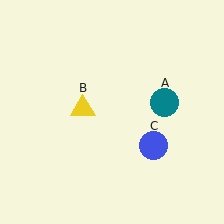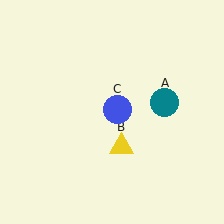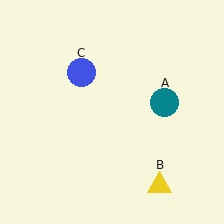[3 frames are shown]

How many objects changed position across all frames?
2 objects changed position: yellow triangle (object B), blue circle (object C).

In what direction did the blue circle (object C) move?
The blue circle (object C) moved up and to the left.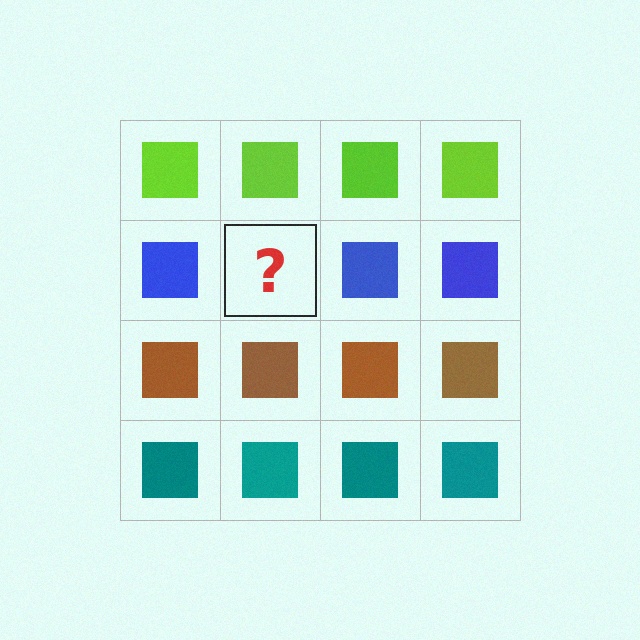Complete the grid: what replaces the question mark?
The question mark should be replaced with a blue square.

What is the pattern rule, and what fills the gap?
The rule is that each row has a consistent color. The gap should be filled with a blue square.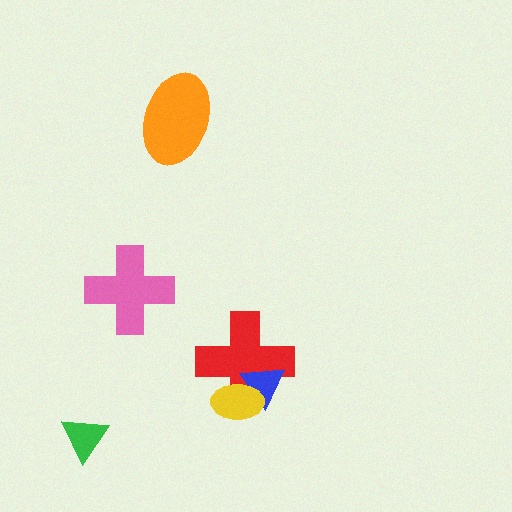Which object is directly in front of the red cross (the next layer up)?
The blue triangle is directly in front of the red cross.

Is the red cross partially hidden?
Yes, it is partially covered by another shape.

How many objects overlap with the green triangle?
0 objects overlap with the green triangle.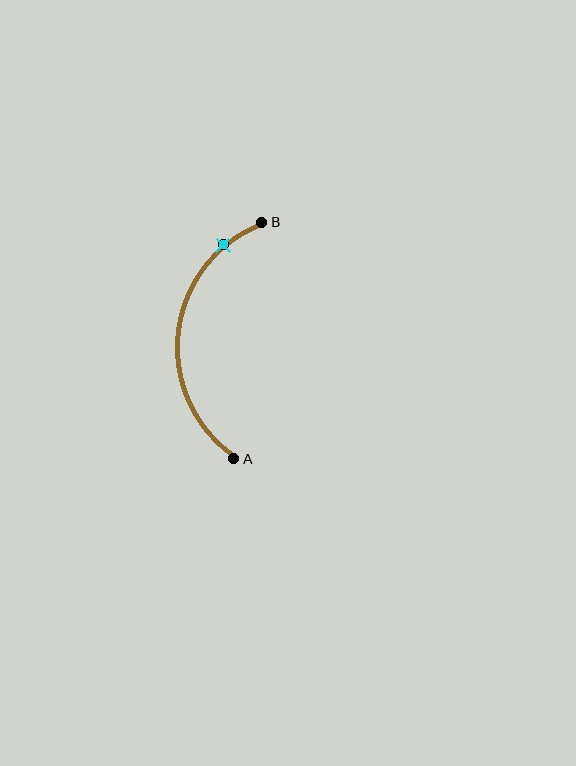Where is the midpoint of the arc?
The arc midpoint is the point on the curve farthest from the straight line joining A and B. It sits to the left of that line.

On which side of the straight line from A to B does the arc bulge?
The arc bulges to the left of the straight line connecting A and B.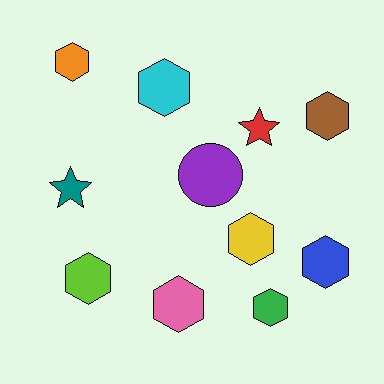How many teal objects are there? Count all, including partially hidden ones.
There is 1 teal object.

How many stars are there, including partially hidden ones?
There are 2 stars.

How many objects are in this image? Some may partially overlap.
There are 11 objects.